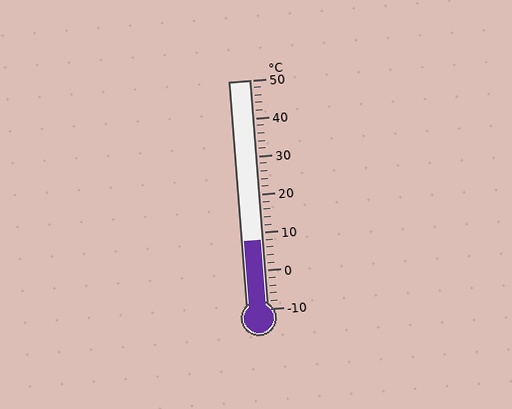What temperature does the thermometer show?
The thermometer shows approximately 8°C.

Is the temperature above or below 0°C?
The temperature is above 0°C.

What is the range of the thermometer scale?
The thermometer scale ranges from -10°C to 50°C.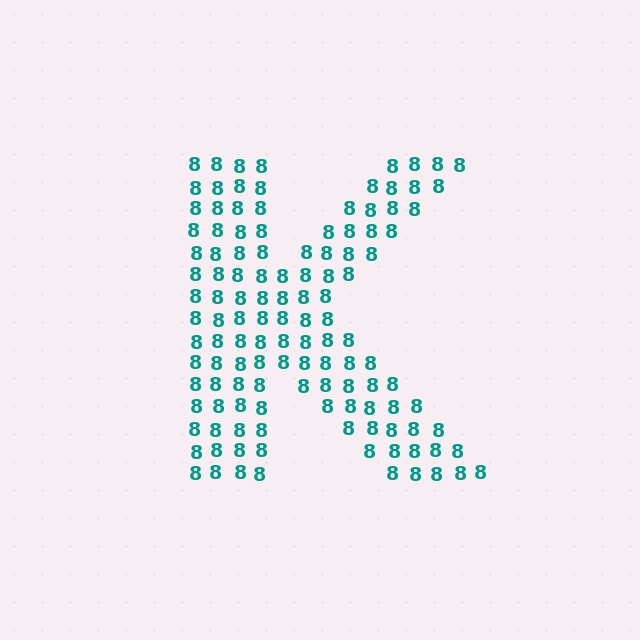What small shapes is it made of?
It is made of small digit 8's.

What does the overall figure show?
The overall figure shows the letter K.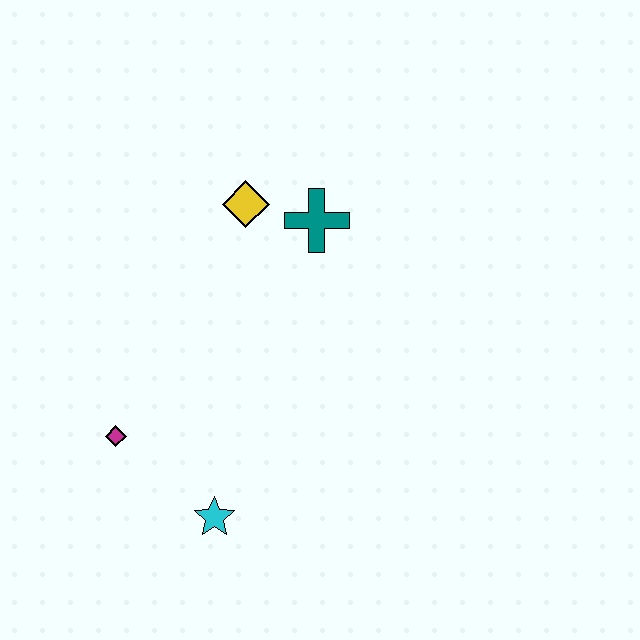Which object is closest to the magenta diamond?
The cyan star is closest to the magenta diamond.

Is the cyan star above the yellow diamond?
No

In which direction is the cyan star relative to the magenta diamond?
The cyan star is to the right of the magenta diamond.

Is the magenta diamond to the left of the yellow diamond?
Yes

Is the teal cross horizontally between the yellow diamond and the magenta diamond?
No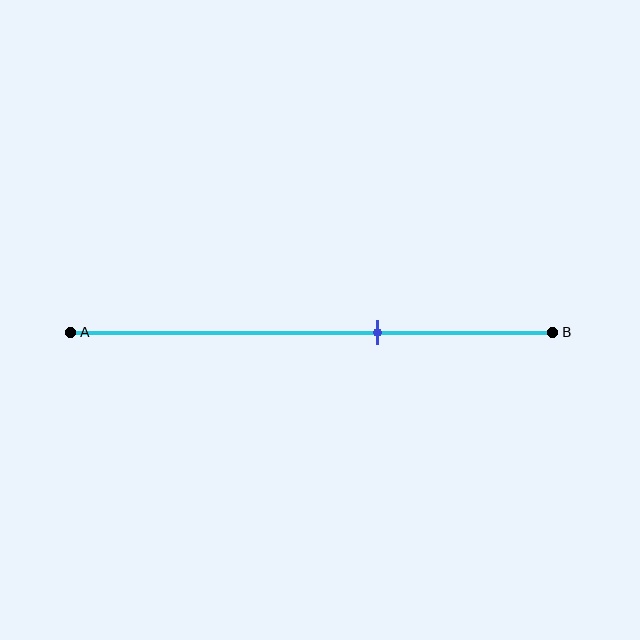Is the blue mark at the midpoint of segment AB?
No, the mark is at about 65% from A, not at the 50% midpoint.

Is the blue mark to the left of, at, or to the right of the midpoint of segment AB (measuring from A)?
The blue mark is to the right of the midpoint of segment AB.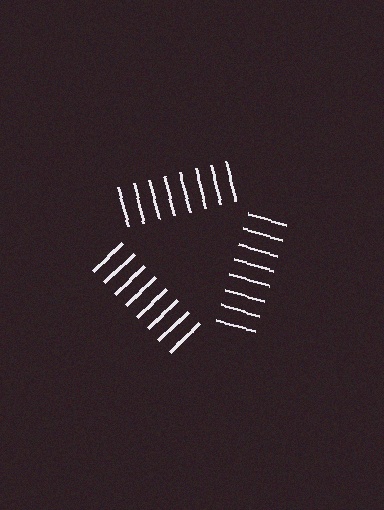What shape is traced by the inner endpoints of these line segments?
An illusory triangle — the line segments terminate on its edges but no continuous stroke is drawn.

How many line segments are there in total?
24 — 8 along each of the 3 edges.